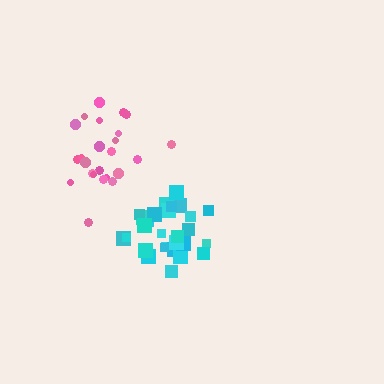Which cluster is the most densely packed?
Cyan.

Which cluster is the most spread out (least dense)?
Pink.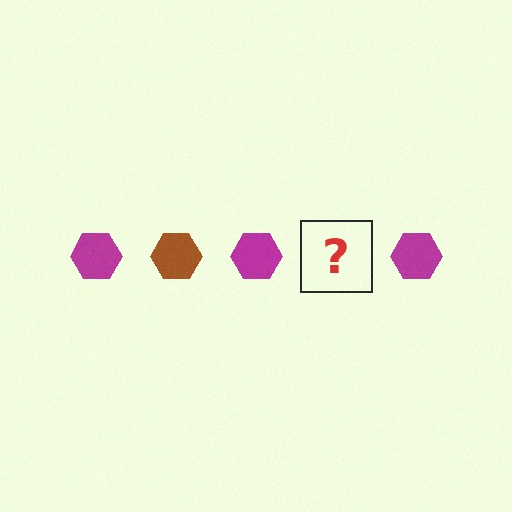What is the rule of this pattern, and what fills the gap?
The rule is that the pattern cycles through magenta, brown hexagons. The gap should be filled with a brown hexagon.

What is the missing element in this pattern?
The missing element is a brown hexagon.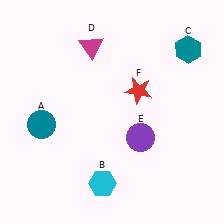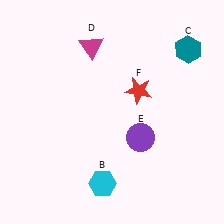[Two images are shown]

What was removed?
The teal circle (A) was removed in Image 2.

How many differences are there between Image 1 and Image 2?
There is 1 difference between the two images.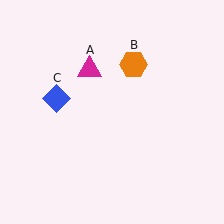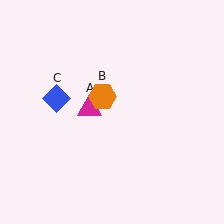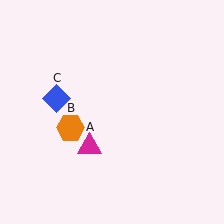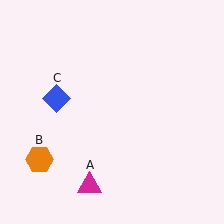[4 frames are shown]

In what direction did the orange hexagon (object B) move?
The orange hexagon (object B) moved down and to the left.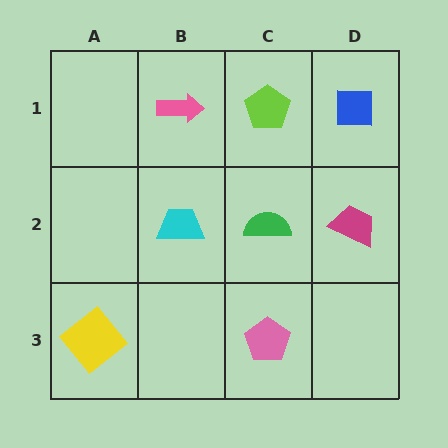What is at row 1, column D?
A blue square.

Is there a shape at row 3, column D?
No, that cell is empty.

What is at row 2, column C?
A green semicircle.